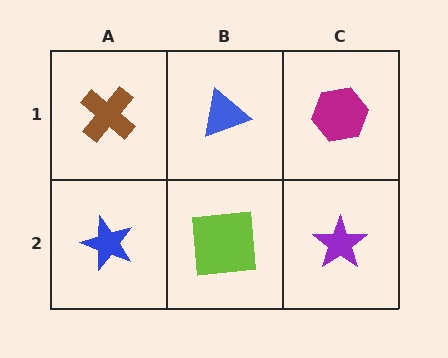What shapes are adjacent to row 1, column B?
A lime square (row 2, column B), a brown cross (row 1, column A), a magenta hexagon (row 1, column C).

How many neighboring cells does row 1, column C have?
2.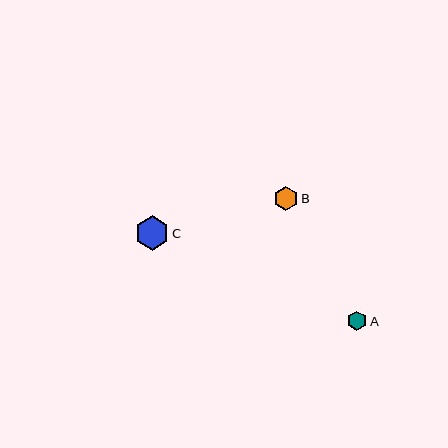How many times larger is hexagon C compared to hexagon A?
Hexagon C is approximately 1.8 times the size of hexagon A.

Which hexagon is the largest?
Hexagon C is the largest with a size of approximately 34 pixels.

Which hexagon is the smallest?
Hexagon A is the smallest with a size of approximately 20 pixels.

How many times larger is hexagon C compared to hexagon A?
Hexagon C is approximately 1.8 times the size of hexagon A.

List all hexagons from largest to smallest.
From largest to smallest: C, B, A.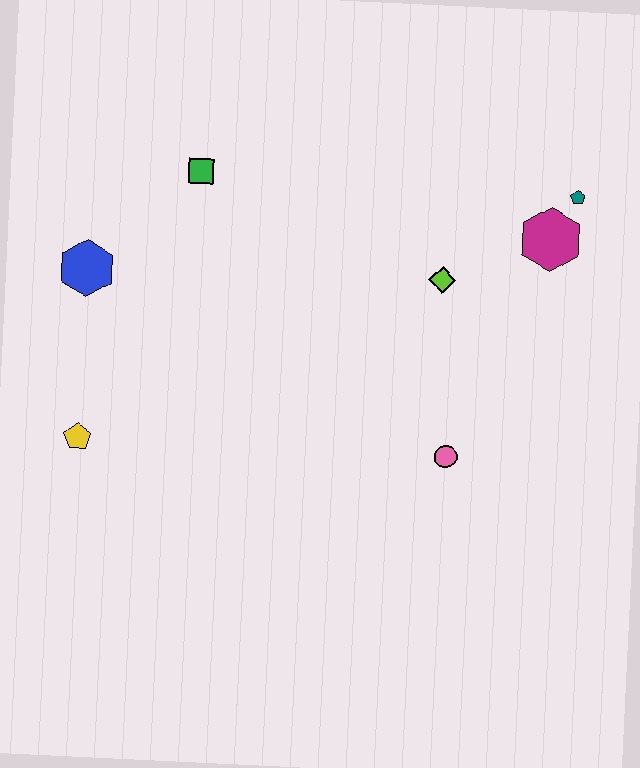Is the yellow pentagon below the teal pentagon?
Yes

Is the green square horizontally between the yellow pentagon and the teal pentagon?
Yes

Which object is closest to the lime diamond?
The magenta hexagon is closest to the lime diamond.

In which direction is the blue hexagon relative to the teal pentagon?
The blue hexagon is to the left of the teal pentagon.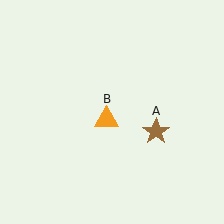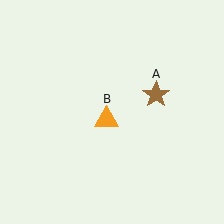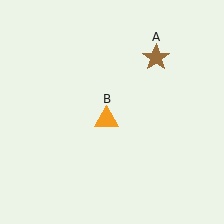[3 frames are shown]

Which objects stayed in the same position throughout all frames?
Orange triangle (object B) remained stationary.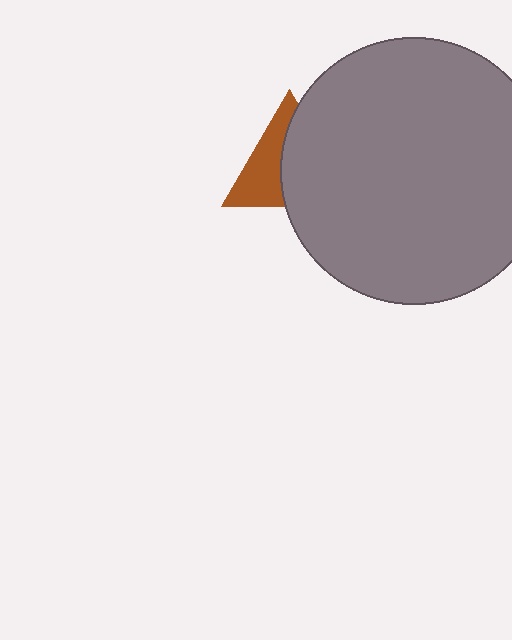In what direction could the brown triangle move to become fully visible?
The brown triangle could move left. That would shift it out from behind the gray circle entirely.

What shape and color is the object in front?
The object in front is a gray circle.